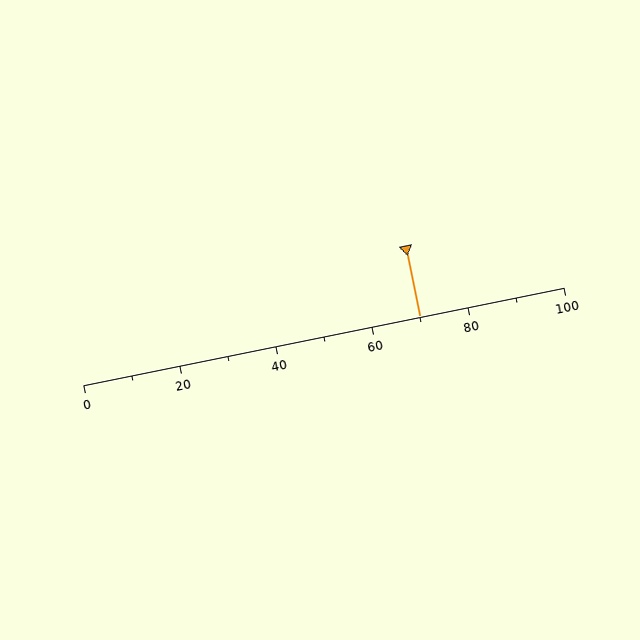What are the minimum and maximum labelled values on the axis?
The axis runs from 0 to 100.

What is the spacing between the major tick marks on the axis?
The major ticks are spaced 20 apart.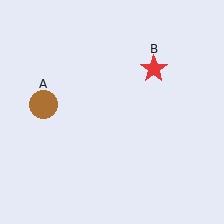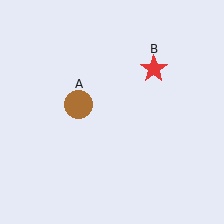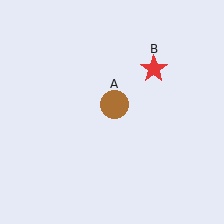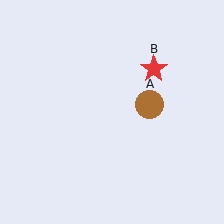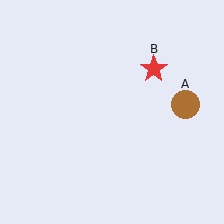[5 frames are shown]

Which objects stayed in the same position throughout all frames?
Red star (object B) remained stationary.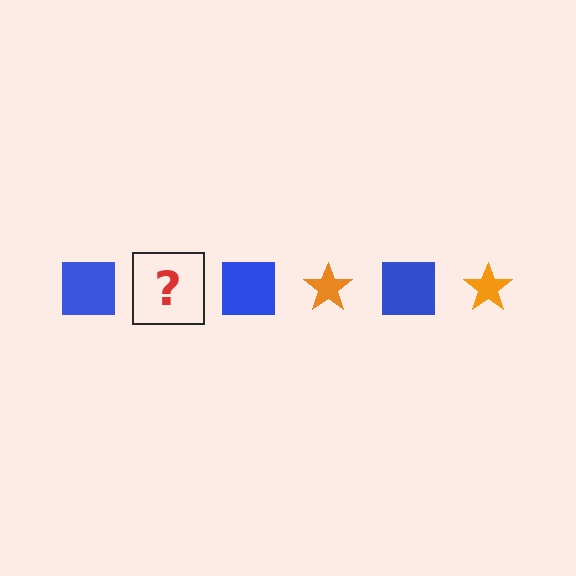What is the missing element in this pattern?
The missing element is an orange star.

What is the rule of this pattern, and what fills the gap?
The rule is that the pattern alternates between blue square and orange star. The gap should be filled with an orange star.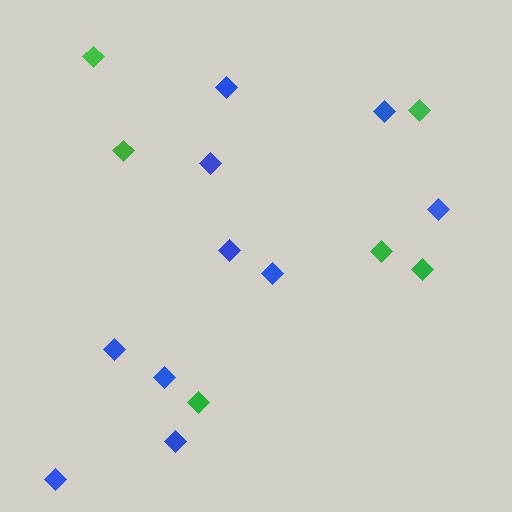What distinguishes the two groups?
There are 2 groups: one group of green diamonds (6) and one group of blue diamonds (10).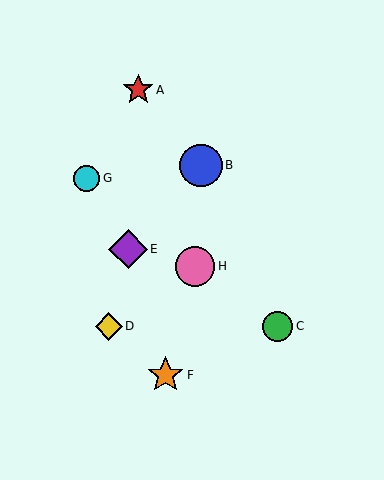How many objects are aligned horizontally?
2 objects (C, D) are aligned horizontally.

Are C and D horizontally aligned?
Yes, both are at y≈326.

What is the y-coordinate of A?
Object A is at y≈90.